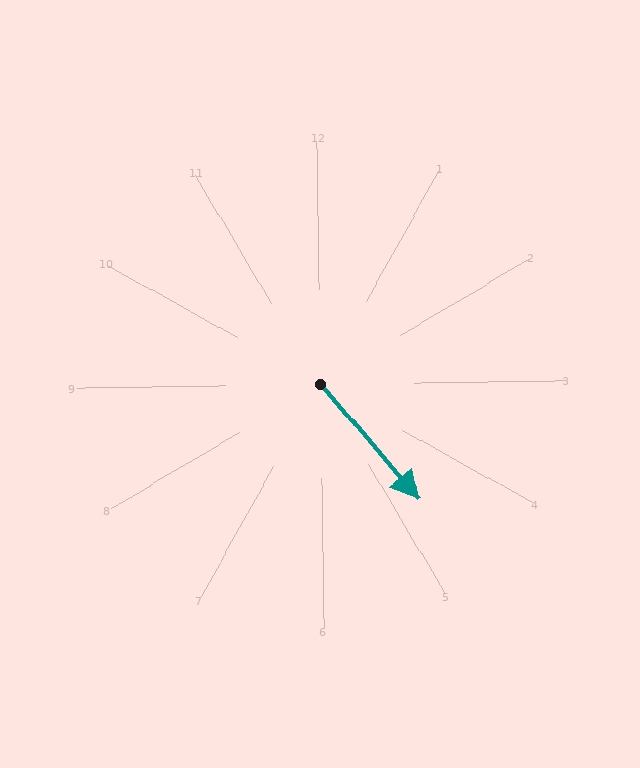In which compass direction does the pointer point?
Southeast.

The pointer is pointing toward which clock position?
Roughly 5 o'clock.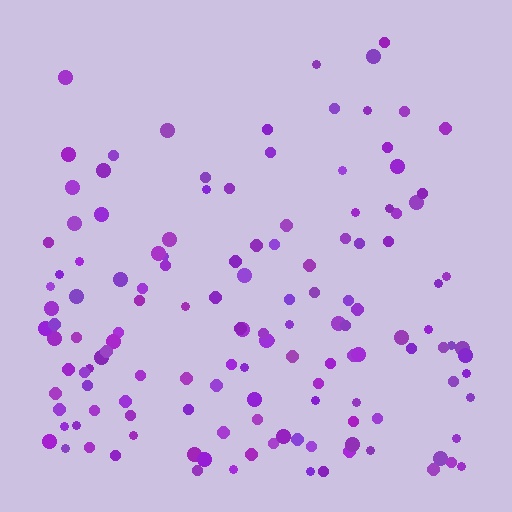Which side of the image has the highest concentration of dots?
The bottom.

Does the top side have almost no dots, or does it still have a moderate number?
Still a moderate number, just noticeably fewer than the bottom.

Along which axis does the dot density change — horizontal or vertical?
Vertical.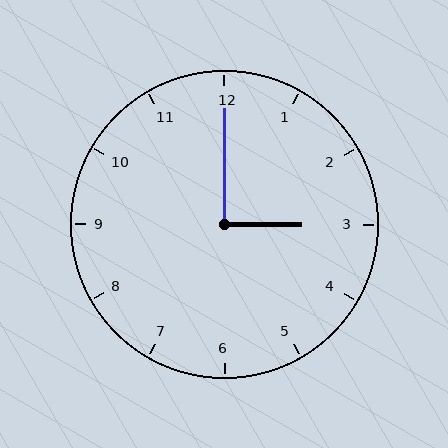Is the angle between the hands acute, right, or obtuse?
It is right.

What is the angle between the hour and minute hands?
Approximately 90 degrees.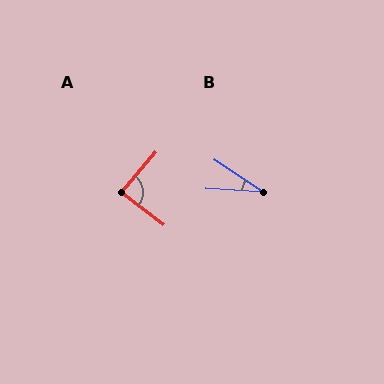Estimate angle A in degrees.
Approximately 87 degrees.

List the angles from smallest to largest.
B (31°), A (87°).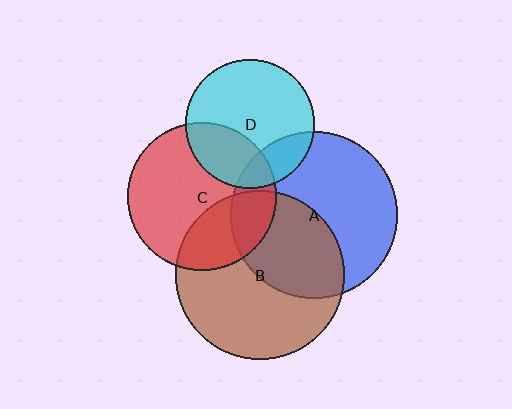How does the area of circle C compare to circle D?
Approximately 1.3 times.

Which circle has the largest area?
Circle B (brown).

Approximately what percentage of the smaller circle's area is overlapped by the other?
Approximately 40%.